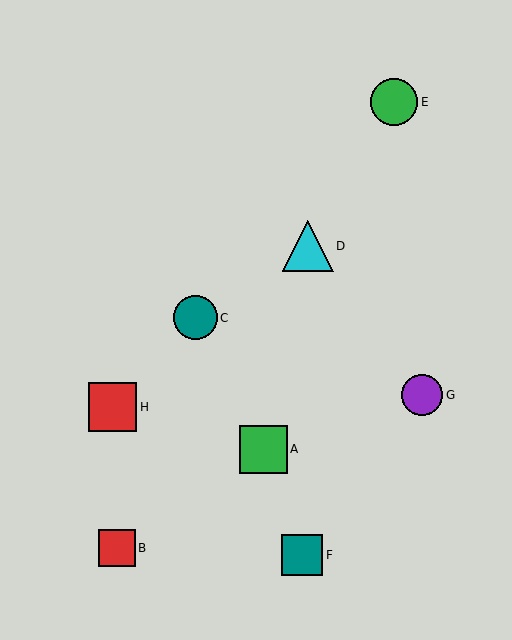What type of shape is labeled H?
Shape H is a red square.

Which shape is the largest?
The cyan triangle (labeled D) is the largest.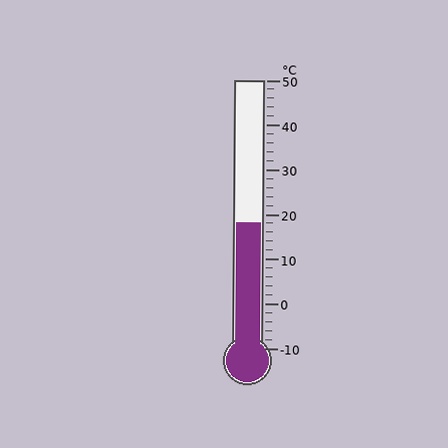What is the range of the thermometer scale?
The thermometer scale ranges from -10°C to 50°C.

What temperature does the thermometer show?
The thermometer shows approximately 18°C.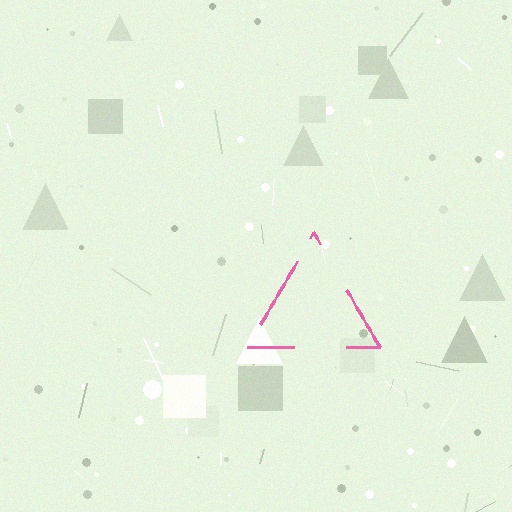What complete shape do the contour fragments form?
The contour fragments form a triangle.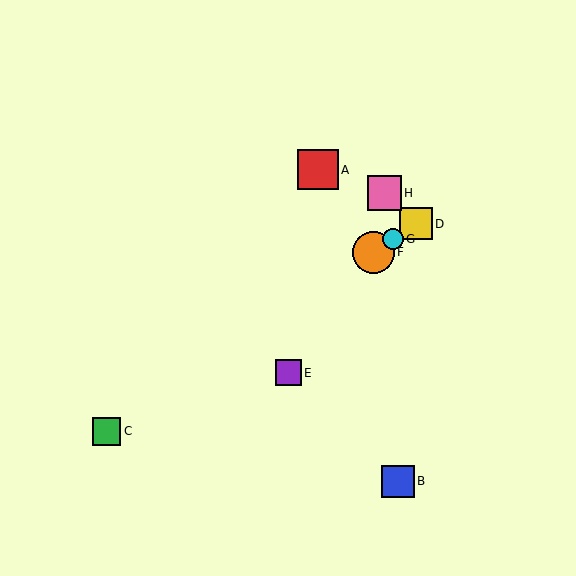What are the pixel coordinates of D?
Object D is at (416, 224).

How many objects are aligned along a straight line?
4 objects (C, D, F, G) are aligned along a straight line.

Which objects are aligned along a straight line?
Objects C, D, F, G are aligned along a straight line.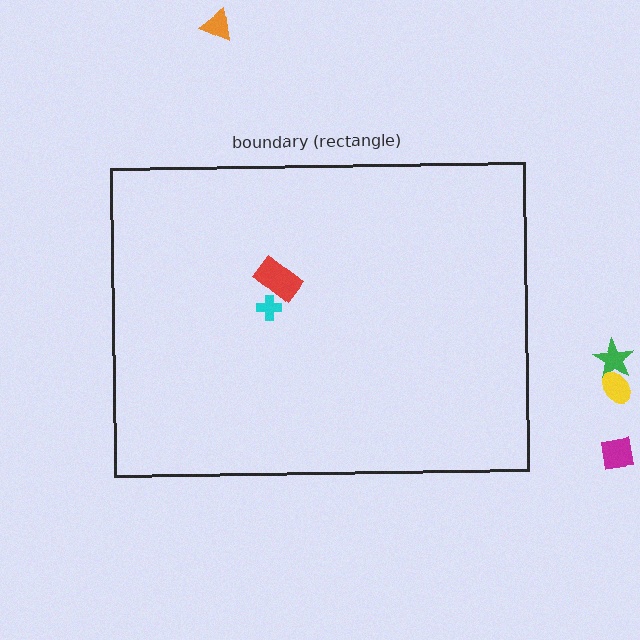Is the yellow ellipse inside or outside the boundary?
Outside.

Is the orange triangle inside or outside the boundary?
Outside.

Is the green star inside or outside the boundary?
Outside.